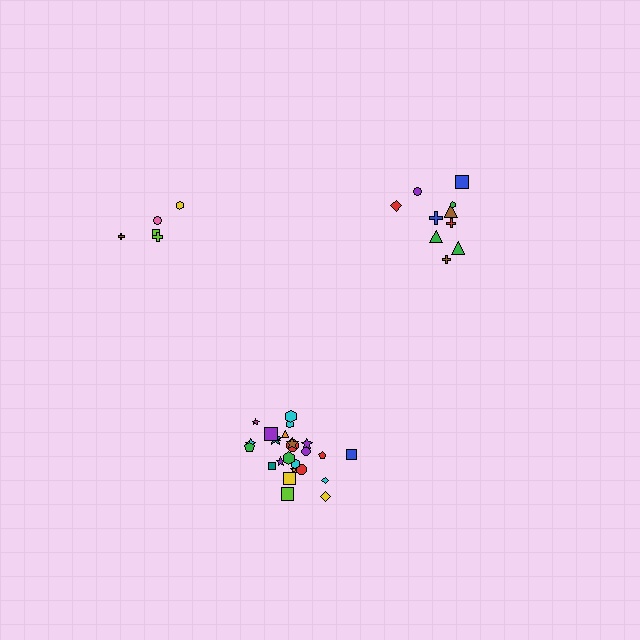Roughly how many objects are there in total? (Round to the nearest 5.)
Roughly 40 objects in total.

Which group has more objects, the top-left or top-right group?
The top-right group.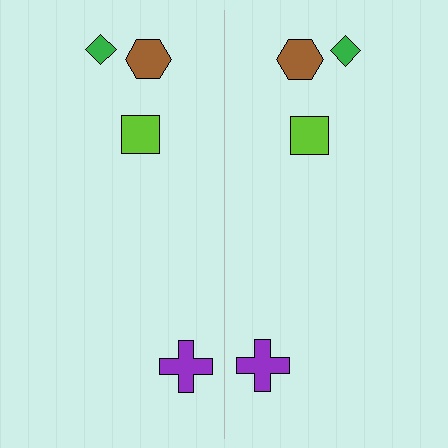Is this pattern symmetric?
Yes, this pattern has bilateral (reflection) symmetry.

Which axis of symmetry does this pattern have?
The pattern has a vertical axis of symmetry running through the center of the image.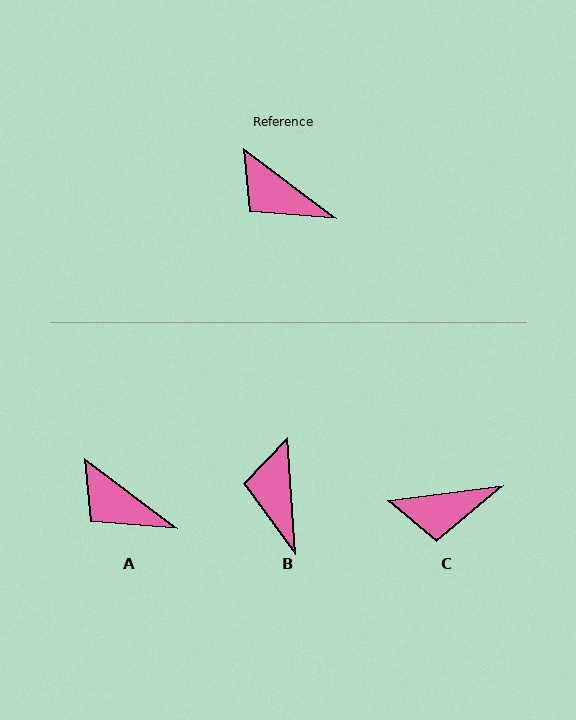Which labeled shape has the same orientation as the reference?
A.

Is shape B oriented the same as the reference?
No, it is off by about 49 degrees.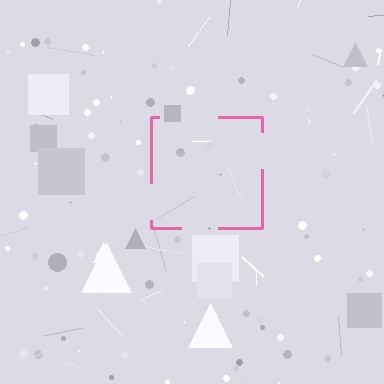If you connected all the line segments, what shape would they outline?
They would outline a square.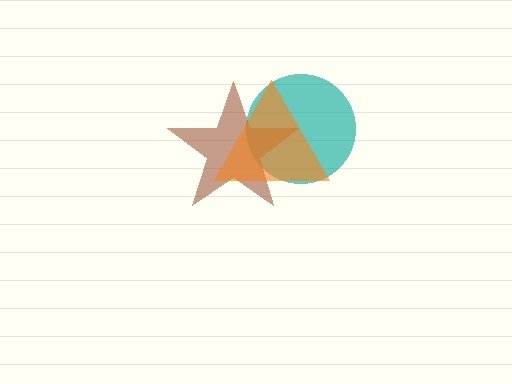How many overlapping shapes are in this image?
There are 3 overlapping shapes in the image.